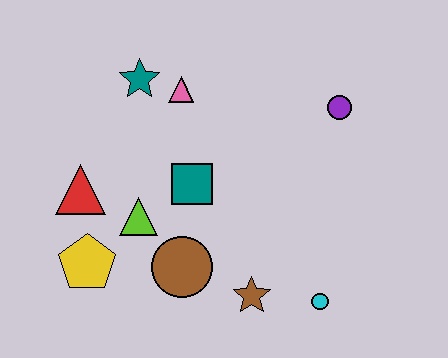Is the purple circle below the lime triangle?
No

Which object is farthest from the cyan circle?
The teal star is farthest from the cyan circle.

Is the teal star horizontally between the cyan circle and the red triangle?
Yes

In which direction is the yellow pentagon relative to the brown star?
The yellow pentagon is to the left of the brown star.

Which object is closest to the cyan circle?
The brown star is closest to the cyan circle.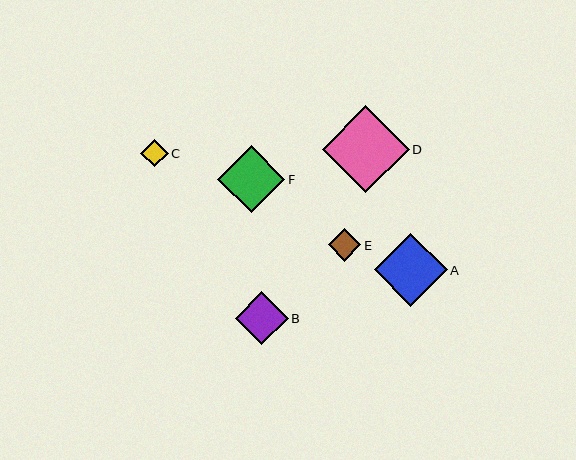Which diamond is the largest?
Diamond D is the largest with a size of approximately 87 pixels.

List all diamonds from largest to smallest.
From largest to smallest: D, A, F, B, E, C.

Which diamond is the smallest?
Diamond C is the smallest with a size of approximately 27 pixels.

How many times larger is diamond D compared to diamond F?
Diamond D is approximately 1.3 times the size of diamond F.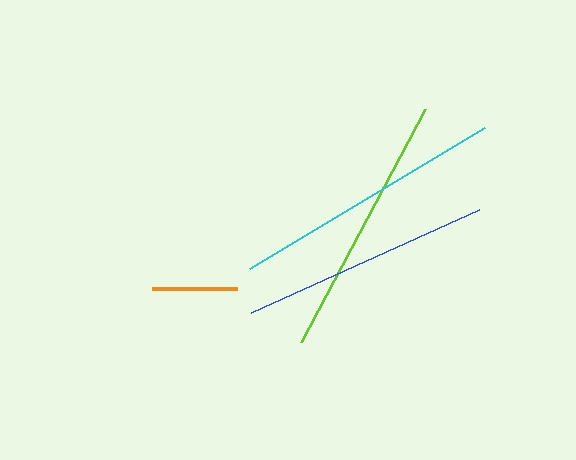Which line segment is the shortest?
The orange line is the shortest at approximately 85 pixels.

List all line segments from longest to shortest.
From longest to shortest: cyan, lime, blue, orange.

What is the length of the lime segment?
The lime segment is approximately 264 pixels long.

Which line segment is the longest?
The cyan line is the longest at approximately 275 pixels.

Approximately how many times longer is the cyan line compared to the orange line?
The cyan line is approximately 3.2 times the length of the orange line.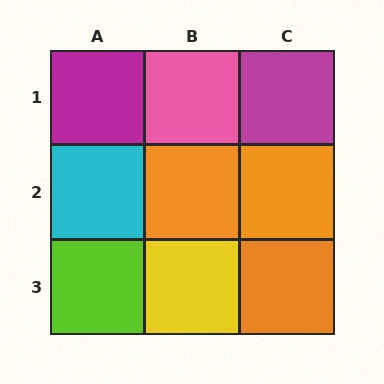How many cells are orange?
3 cells are orange.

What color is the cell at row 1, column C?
Magenta.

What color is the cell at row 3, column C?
Orange.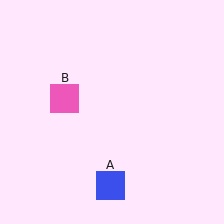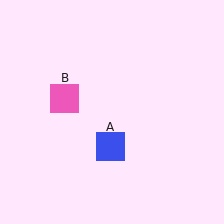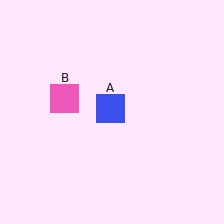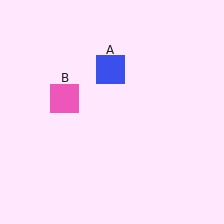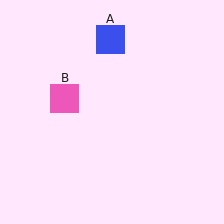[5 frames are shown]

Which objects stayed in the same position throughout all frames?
Pink square (object B) remained stationary.